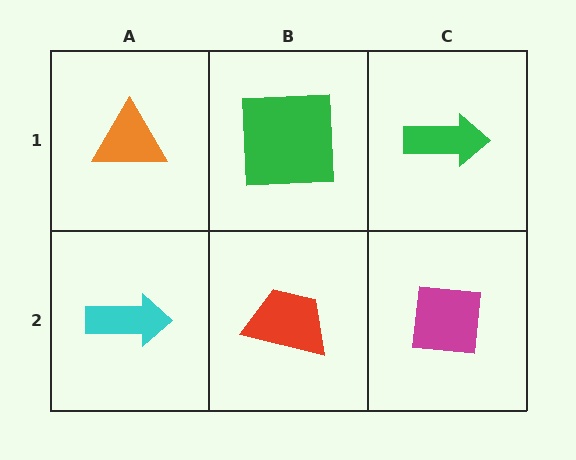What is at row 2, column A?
A cyan arrow.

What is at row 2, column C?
A magenta square.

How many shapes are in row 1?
3 shapes.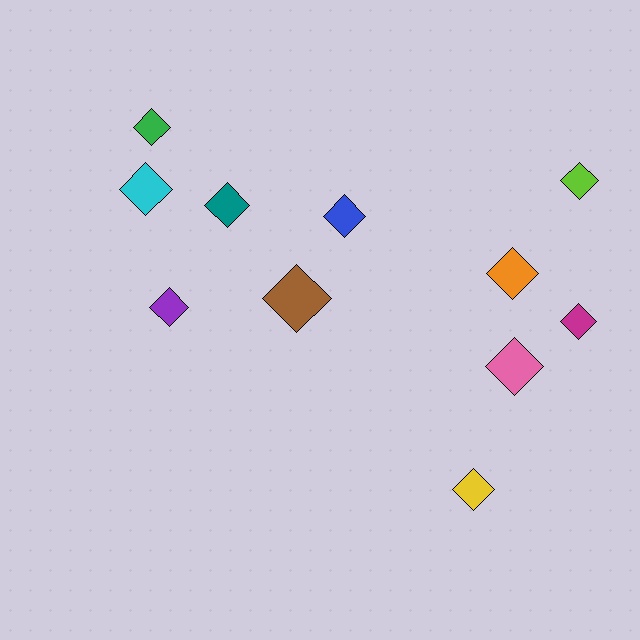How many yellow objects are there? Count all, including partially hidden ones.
There is 1 yellow object.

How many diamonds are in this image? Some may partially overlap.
There are 11 diamonds.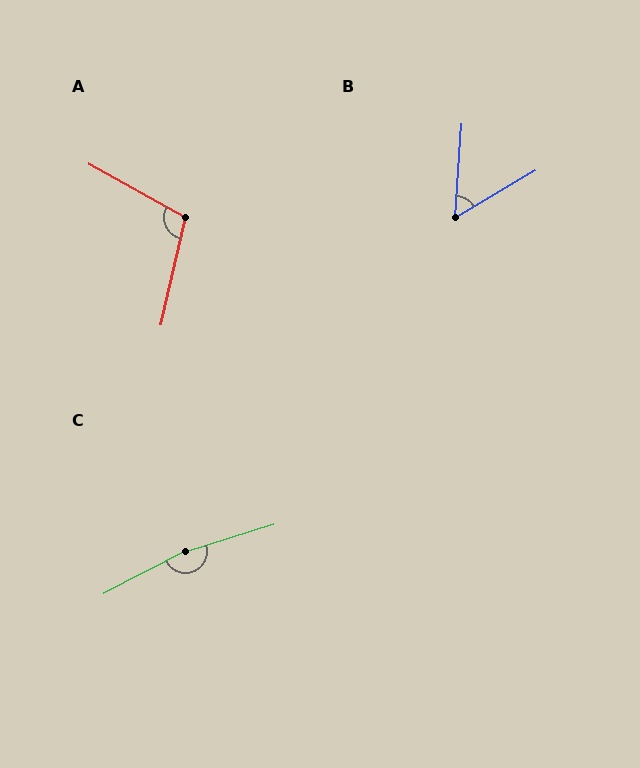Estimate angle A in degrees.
Approximately 106 degrees.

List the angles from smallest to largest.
B (55°), A (106°), C (169°).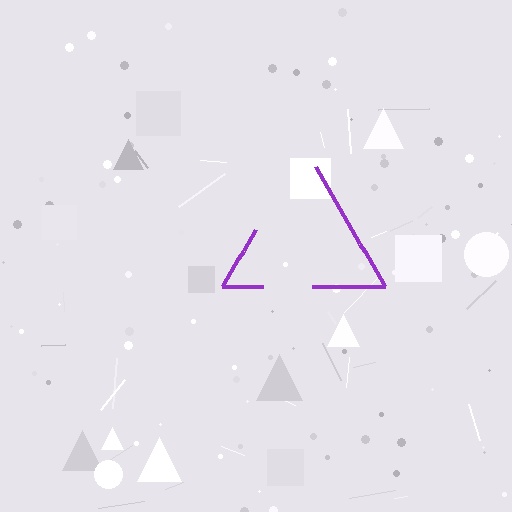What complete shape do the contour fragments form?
The contour fragments form a triangle.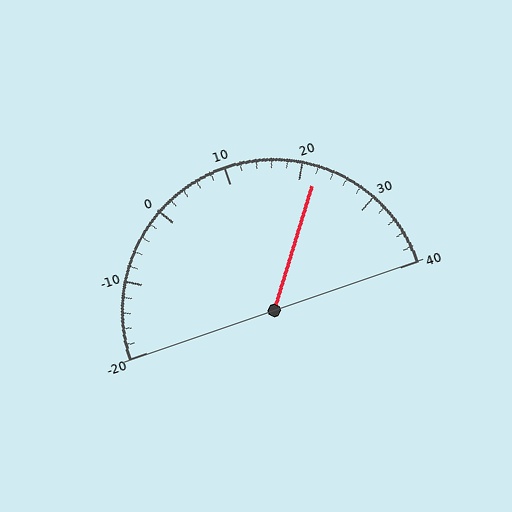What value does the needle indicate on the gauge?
The needle indicates approximately 22.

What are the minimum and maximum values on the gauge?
The gauge ranges from -20 to 40.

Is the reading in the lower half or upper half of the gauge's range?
The reading is in the upper half of the range (-20 to 40).